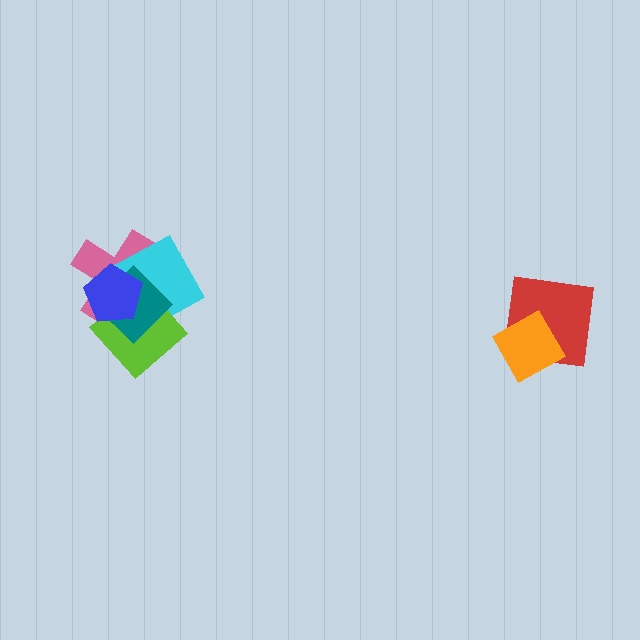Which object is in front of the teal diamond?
The blue pentagon is in front of the teal diamond.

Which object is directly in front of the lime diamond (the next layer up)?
The teal diamond is directly in front of the lime diamond.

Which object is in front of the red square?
The orange diamond is in front of the red square.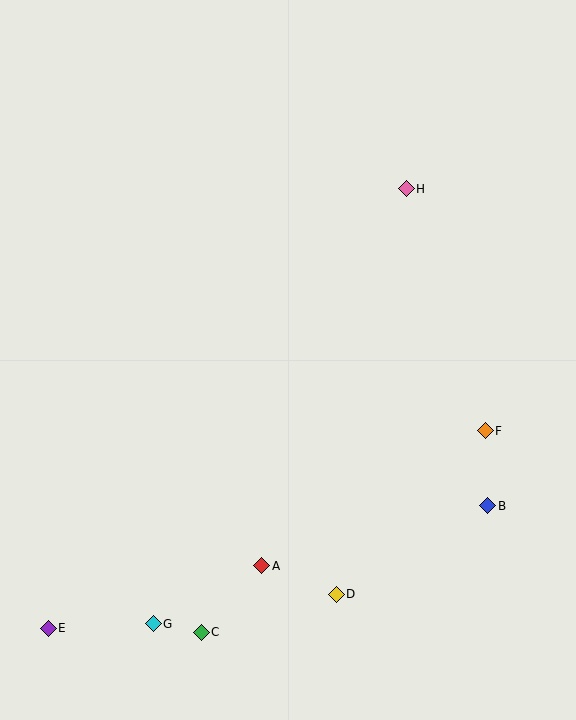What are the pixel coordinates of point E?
Point E is at (48, 628).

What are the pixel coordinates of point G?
Point G is at (153, 624).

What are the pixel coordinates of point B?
Point B is at (488, 506).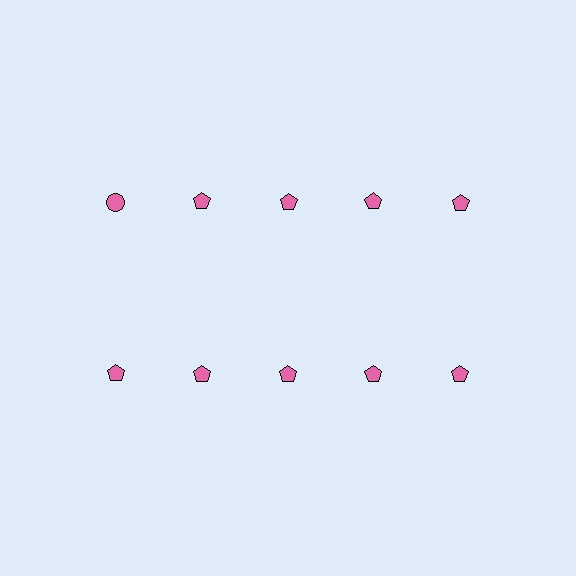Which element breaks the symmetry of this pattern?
The pink circle in the top row, leftmost column breaks the symmetry. All other shapes are pink pentagons.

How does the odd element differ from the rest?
It has a different shape: circle instead of pentagon.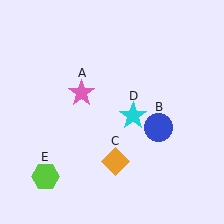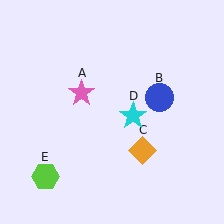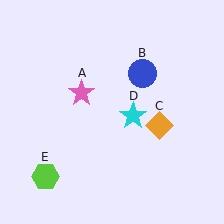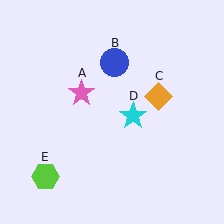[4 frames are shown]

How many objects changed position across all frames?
2 objects changed position: blue circle (object B), orange diamond (object C).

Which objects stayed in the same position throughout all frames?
Pink star (object A) and cyan star (object D) and lime hexagon (object E) remained stationary.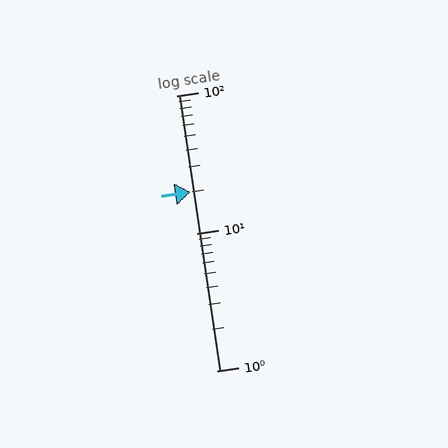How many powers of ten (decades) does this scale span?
The scale spans 2 decades, from 1 to 100.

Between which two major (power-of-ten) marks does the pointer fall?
The pointer is between 10 and 100.